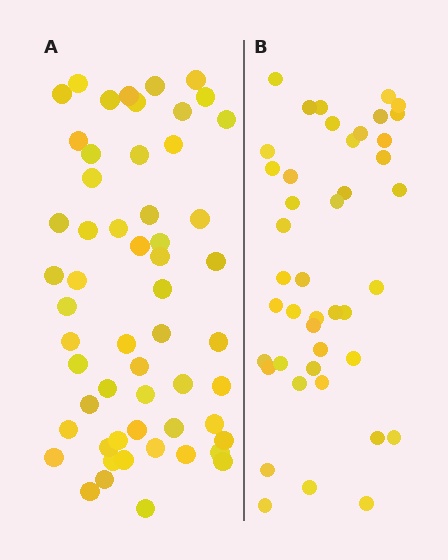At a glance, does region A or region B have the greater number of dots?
Region A (the left region) has more dots.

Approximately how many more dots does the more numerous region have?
Region A has approximately 15 more dots than region B.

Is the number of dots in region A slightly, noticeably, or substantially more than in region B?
Region A has noticeably more, but not dramatically so. The ratio is roughly 1.3 to 1.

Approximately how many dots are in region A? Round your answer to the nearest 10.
About 60 dots. (The exact count is 56, which rounds to 60.)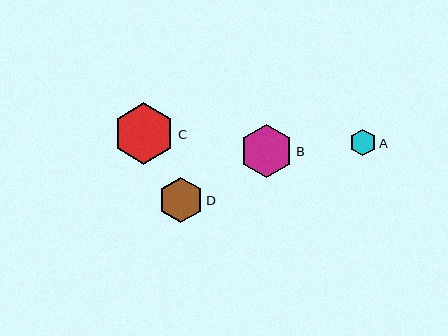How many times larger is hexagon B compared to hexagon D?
Hexagon B is approximately 1.2 times the size of hexagon D.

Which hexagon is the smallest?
Hexagon A is the smallest with a size of approximately 26 pixels.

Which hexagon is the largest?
Hexagon C is the largest with a size of approximately 61 pixels.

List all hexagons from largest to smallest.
From largest to smallest: C, B, D, A.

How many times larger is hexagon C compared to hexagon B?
Hexagon C is approximately 1.2 times the size of hexagon B.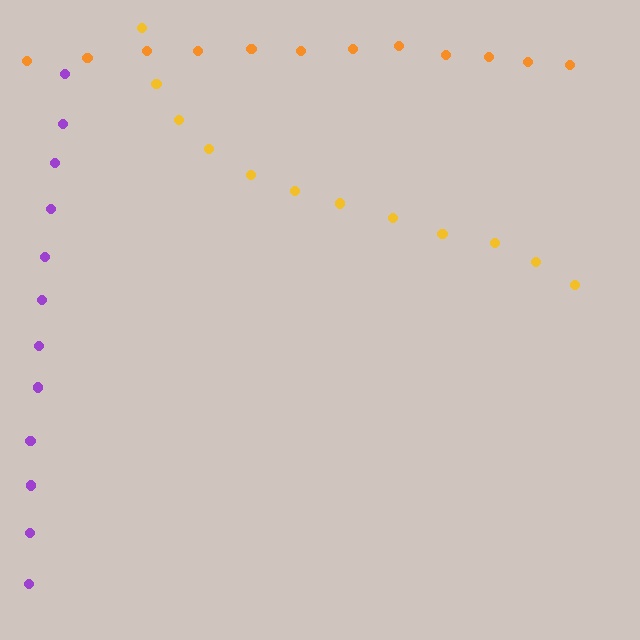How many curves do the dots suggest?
There are 3 distinct paths.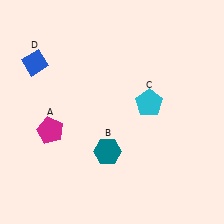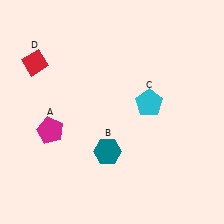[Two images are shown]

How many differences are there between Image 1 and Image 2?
There is 1 difference between the two images.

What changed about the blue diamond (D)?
In Image 1, D is blue. In Image 2, it changed to red.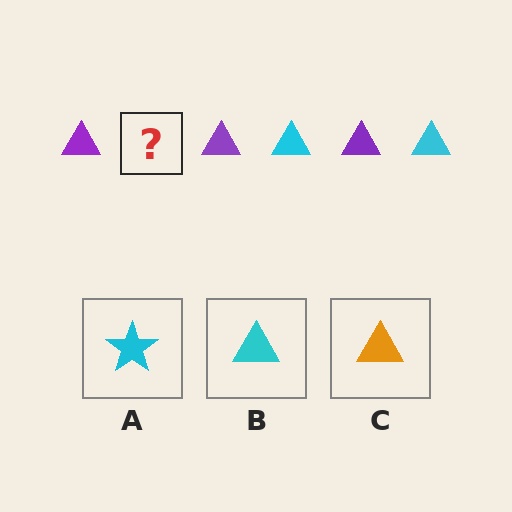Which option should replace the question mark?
Option B.